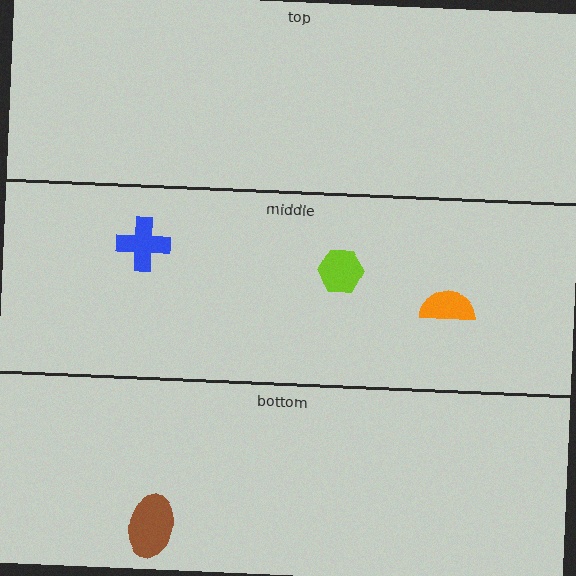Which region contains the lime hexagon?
The middle region.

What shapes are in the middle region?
The blue cross, the orange semicircle, the lime hexagon.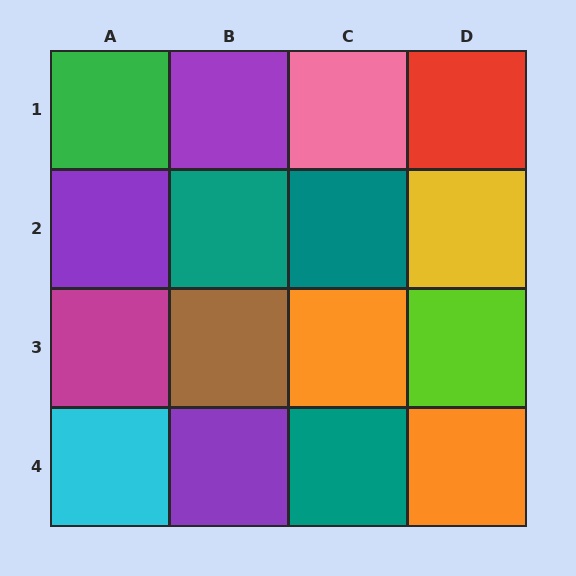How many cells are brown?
1 cell is brown.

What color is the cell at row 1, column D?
Red.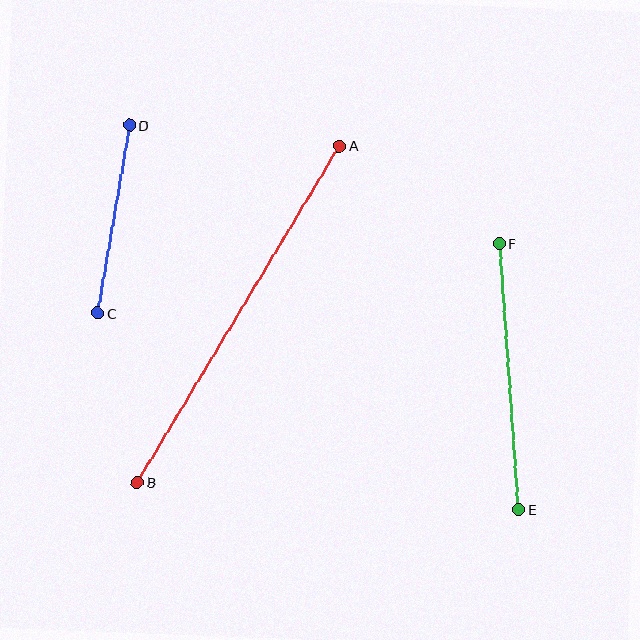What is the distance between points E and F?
The distance is approximately 266 pixels.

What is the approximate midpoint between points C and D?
The midpoint is at approximately (114, 219) pixels.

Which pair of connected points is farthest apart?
Points A and B are farthest apart.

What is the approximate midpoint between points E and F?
The midpoint is at approximately (509, 376) pixels.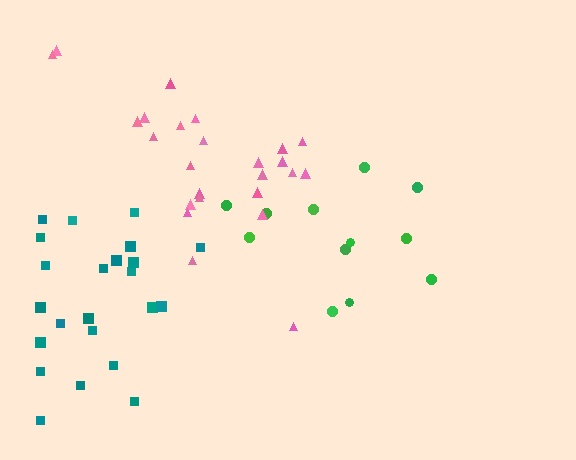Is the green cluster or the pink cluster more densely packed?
Pink.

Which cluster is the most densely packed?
Pink.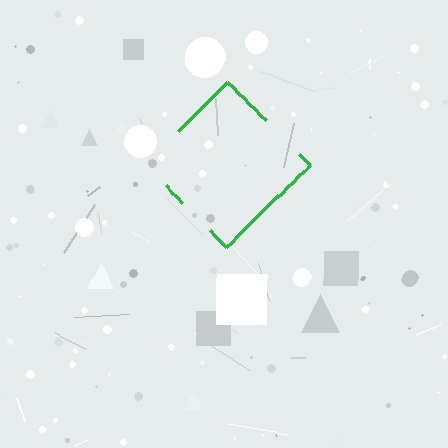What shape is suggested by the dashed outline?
The dashed outline suggests a diamond.